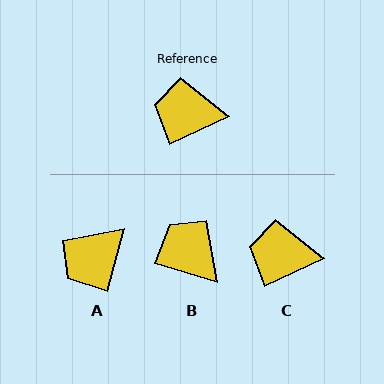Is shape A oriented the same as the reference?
No, it is off by about 50 degrees.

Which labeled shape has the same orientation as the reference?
C.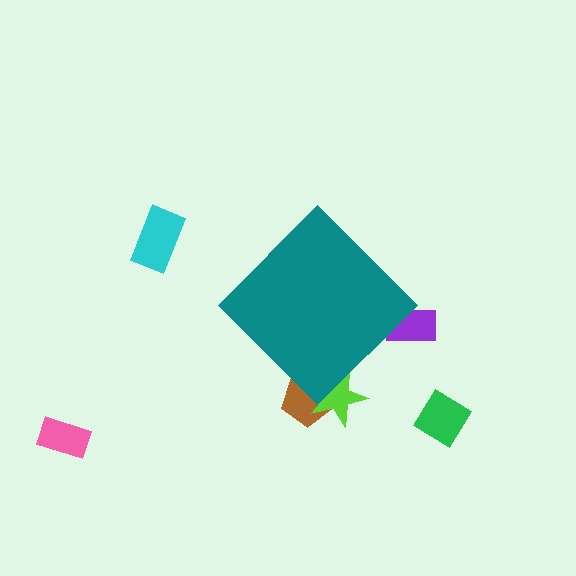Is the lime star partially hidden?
Yes, the lime star is partially hidden behind the teal diamond.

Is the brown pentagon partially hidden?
Yes, the brown pentagon is partially hidden behind the teal diamond.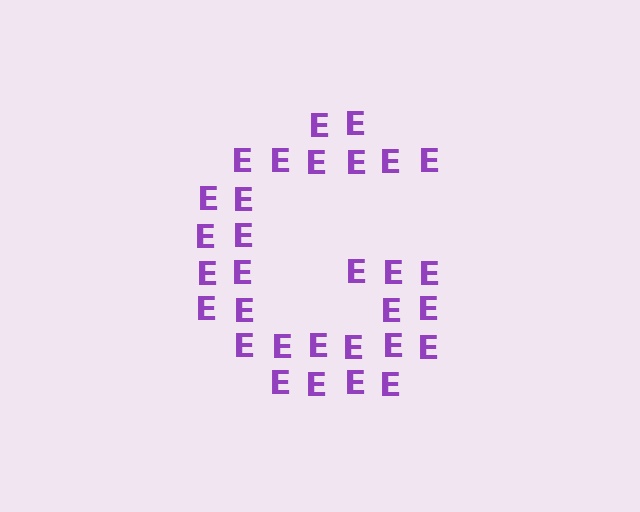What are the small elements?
The small elements are letter E's.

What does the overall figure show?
The overall figure shows the letter G.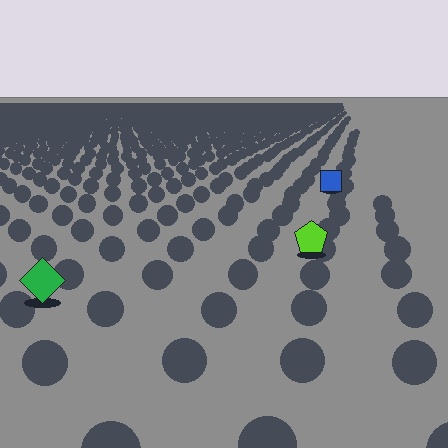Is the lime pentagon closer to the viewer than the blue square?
Yes. The lime pentagon is closer — you can tell from the texture gradient: the ground texture is coarser near it.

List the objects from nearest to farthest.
From nearest to farthest: the green diamond, the lime pentagon, the blue square.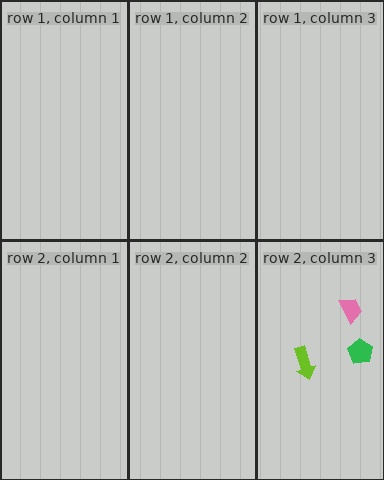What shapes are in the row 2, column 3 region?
The lime arrow, the green pentagon, the pink trapezoid.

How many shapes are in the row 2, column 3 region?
3.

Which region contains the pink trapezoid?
The row 2, column 3 region.